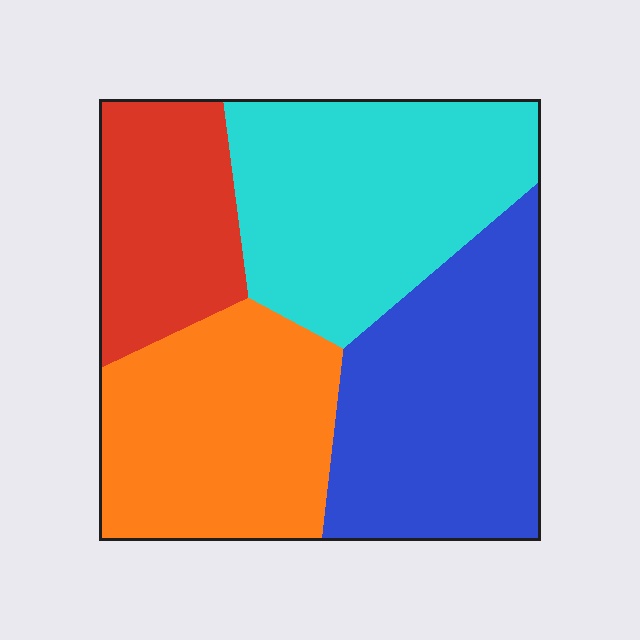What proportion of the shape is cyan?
Cyan covers around 30% of the shape.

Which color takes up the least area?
Red, at roughly 15%.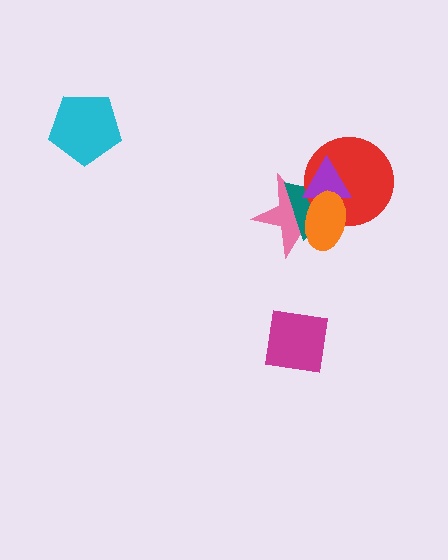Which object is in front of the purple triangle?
The orange ellipse is in front of the purple triangle.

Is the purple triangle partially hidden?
Yes, it is partially covered by another shape.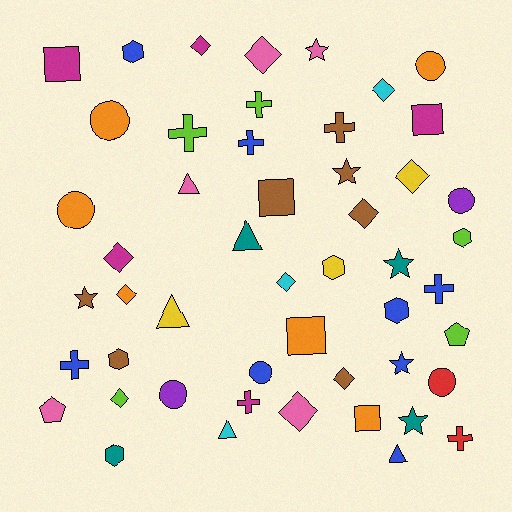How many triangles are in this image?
There are 5 triangles.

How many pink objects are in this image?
There are 5 pink objects.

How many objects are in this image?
There are 50 objects.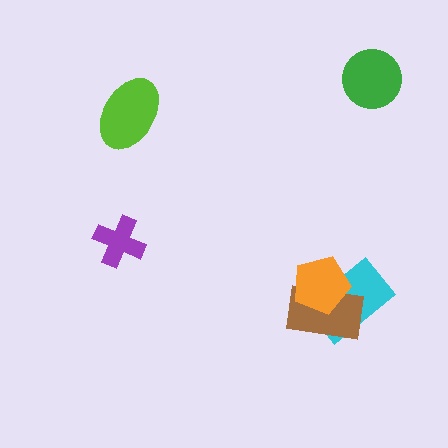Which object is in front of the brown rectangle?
The orange pentagon is in front of the brown rectangle.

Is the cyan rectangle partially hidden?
Yes, it is partially covered by another shape.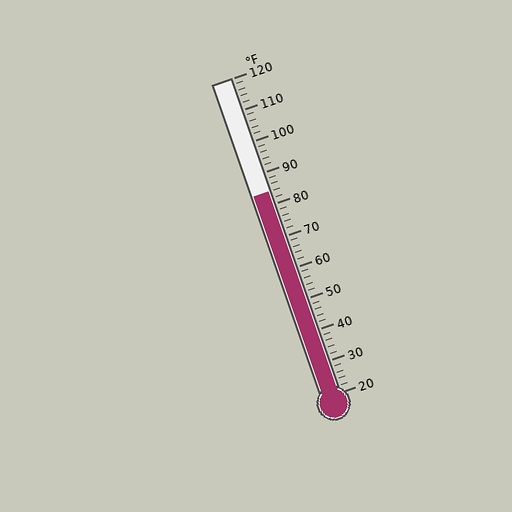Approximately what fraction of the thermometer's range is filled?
The thermometer is filled to approximately 65% of its range.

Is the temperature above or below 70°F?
The temperature is above 70°F.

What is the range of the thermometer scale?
The thermometer scale ranges from 20°F to 120°F.